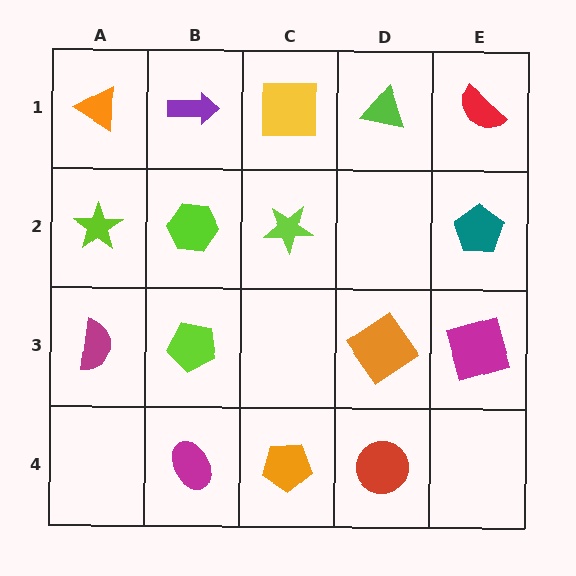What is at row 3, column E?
A magenta square.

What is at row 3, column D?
An orange diamond.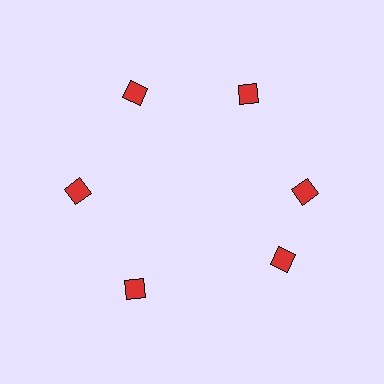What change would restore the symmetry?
The symmetry would be restored by rotating it back into even spacing with its neighbors so that all 6 diamonds sit at equal angles and equal distance from the center.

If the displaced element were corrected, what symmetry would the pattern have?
It would have 6-fold rotational symmetry — the pattern would map onto itself every 60 degrees.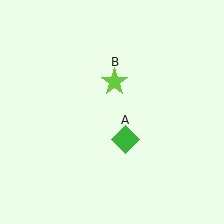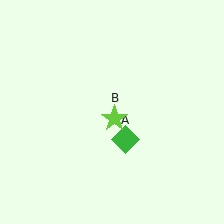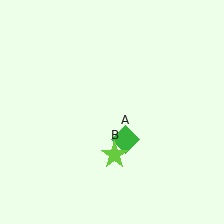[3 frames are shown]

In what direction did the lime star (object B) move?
The lime star (object B) moved down.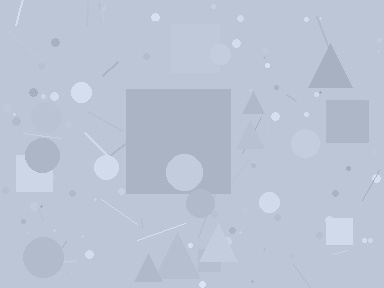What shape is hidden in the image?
A square is hidden in the image.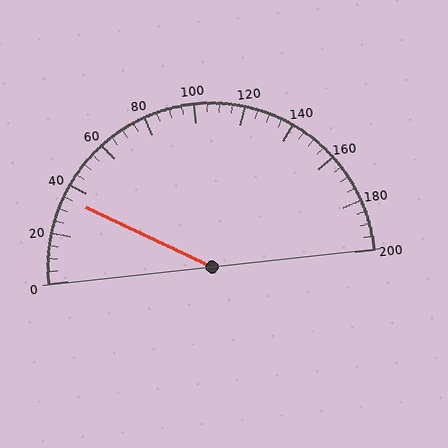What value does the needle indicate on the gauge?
The needle indicates approximately 35.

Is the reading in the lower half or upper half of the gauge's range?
The reading is in the lower half of the range (0 to 200).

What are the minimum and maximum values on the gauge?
The gauge ranges from 0 to 200.